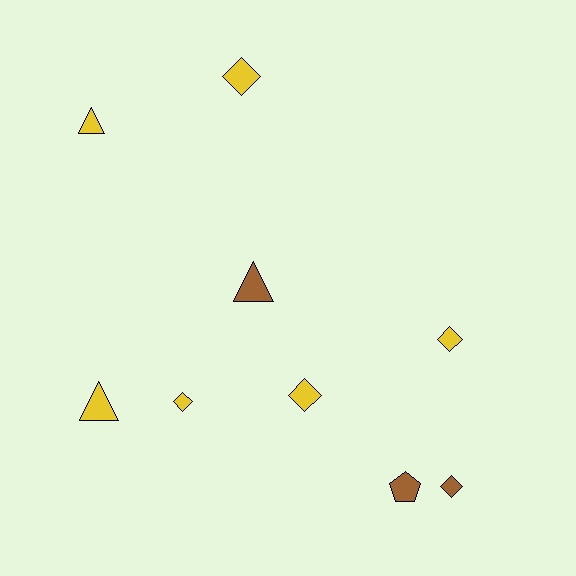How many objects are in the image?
There are 9 objects.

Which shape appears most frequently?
Diamond, with 5 objects.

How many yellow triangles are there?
There are 2 yellow triangles.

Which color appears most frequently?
Yellow, with 6 objects.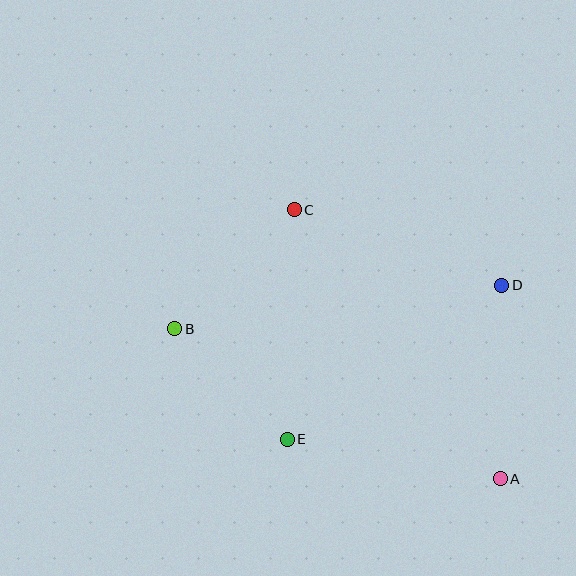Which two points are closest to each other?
Points B and E are closest to each other.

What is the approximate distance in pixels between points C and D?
The distance between C and D is approximately 221 pixels.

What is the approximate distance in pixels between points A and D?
The distance between A and D is approximately 193 pixels.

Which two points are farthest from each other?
Points A and B are farthest from each other.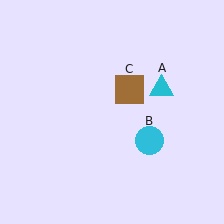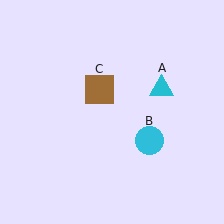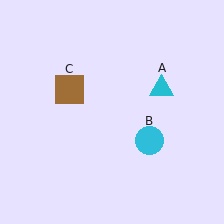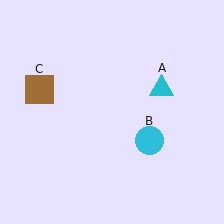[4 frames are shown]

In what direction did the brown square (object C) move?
The brown square (object C) moved left.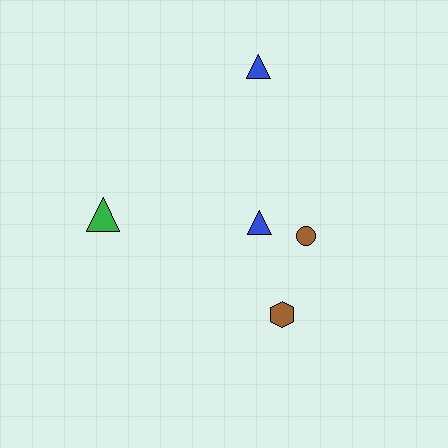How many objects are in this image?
There are 5 objects.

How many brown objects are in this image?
There are 2 brown objects.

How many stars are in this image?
There are no stars.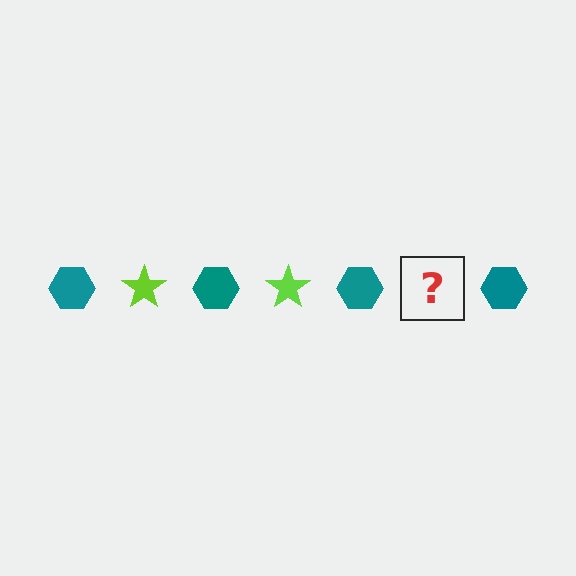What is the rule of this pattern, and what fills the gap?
The rule is that the pattern alternates between teal hexagon and lime star. The gap should be filled with a lime star.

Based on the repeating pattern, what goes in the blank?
The blank should be a lime star.